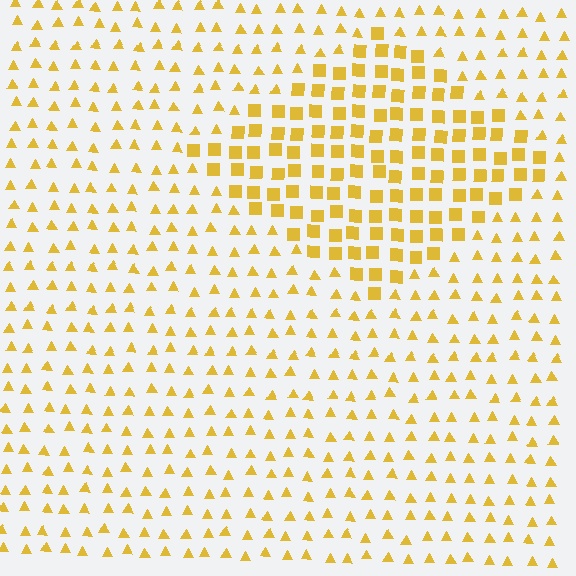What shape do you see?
I see a diamond.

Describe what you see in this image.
The image is filled with small yellow elements arranged in a uniform grid. A diamond-shaped region contains squares, while the surrounding area contains triangles. The boundary is defined purely by the change in element shape.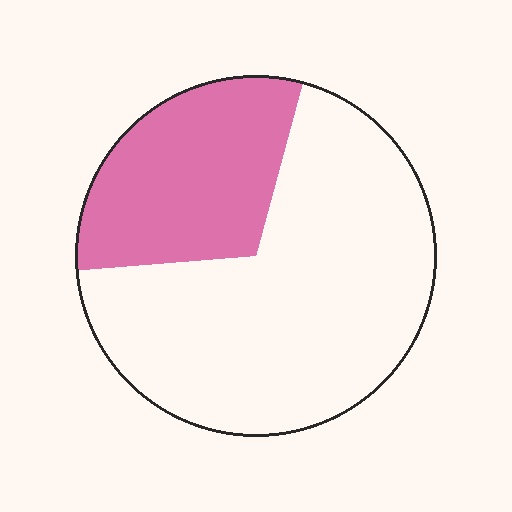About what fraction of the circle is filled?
About one third (1/3).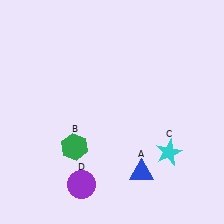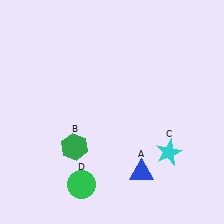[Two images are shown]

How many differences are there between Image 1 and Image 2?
There is 1 difference between the two images.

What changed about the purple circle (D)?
In Image 1, D is purple. In Image 2, it changed to green.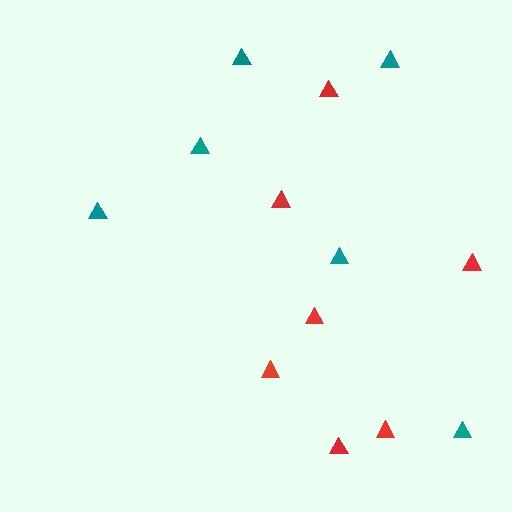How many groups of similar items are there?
There are 2 groups: one group of red triangles (7) and one group of teal triangles (6).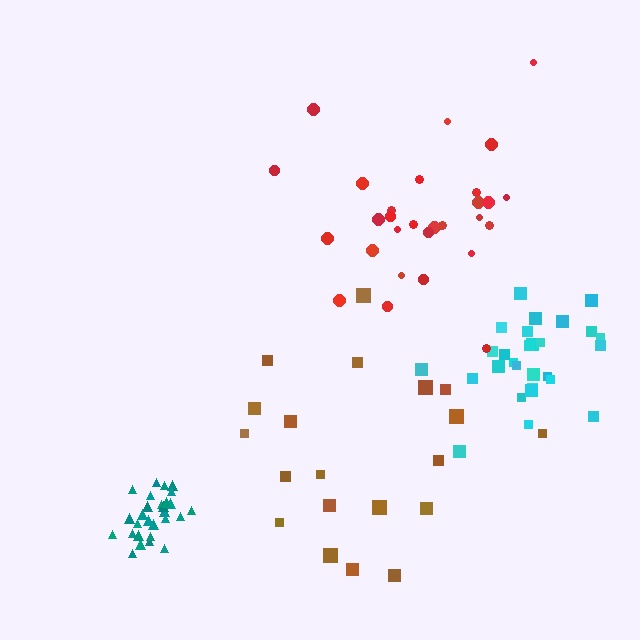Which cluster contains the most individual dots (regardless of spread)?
Cyan (29).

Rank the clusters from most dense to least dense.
teal, cyan, red, brown.